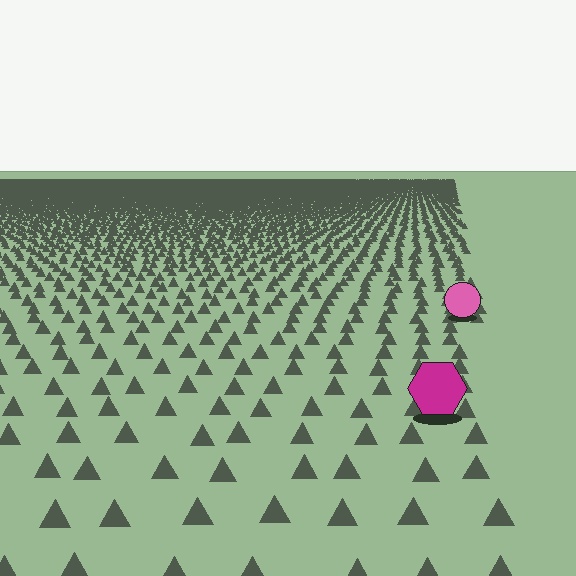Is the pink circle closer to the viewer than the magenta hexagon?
No. The magenta hexagon is closer — you can tell from the texture gradient: the ground texture is coarser near it.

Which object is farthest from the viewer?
The pink circle is farthest from the viewer. It appears smaller and the ground texture around it is denser.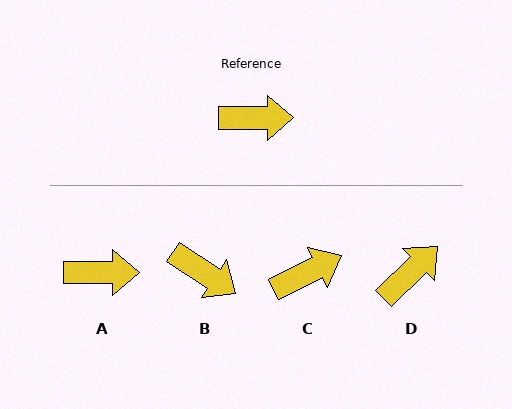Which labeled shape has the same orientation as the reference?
A.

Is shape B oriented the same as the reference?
No, it is off by about 33 degrees.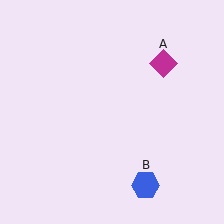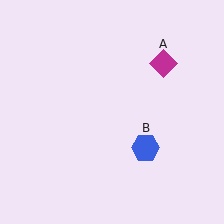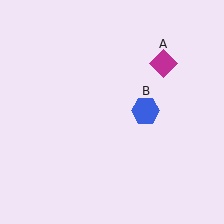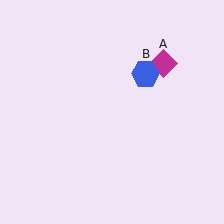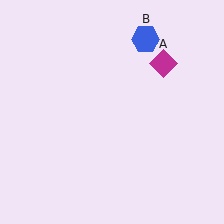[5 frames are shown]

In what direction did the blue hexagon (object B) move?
The blue hexagon (object B) moved up.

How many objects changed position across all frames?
1 object changed position: blue hexagon (object B).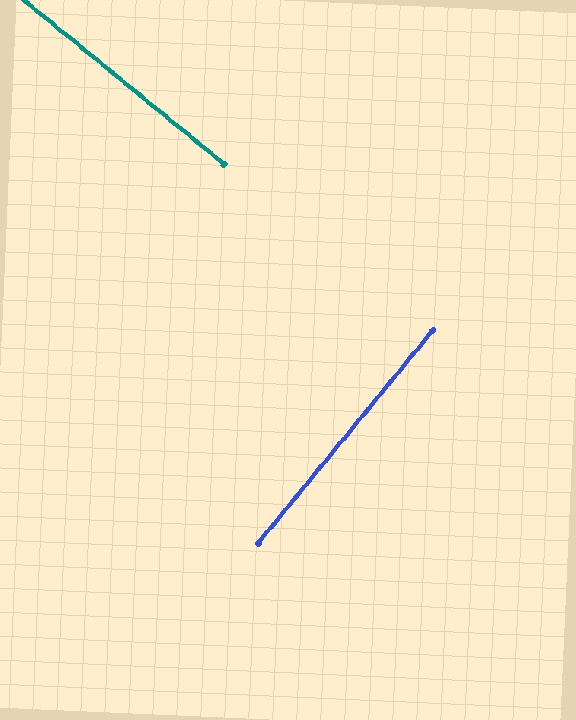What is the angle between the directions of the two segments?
Approximately 90 degrees.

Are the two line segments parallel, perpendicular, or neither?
Perpendicular — they meet at approximately 90°.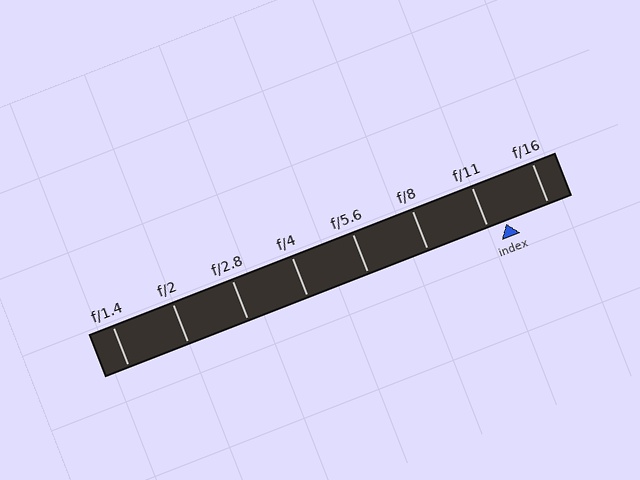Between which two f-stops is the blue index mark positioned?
The index mark is between f/11 and f/16.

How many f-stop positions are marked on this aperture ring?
There are 8 f-stop positions marked.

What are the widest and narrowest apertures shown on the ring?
The widest aperture shown is f/1.4 and the narrowest is f/16.